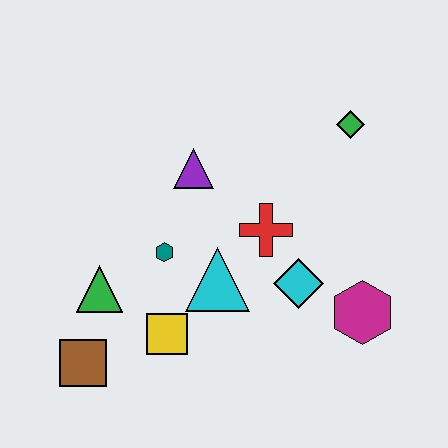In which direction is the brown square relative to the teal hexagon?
The brown square is below the teal hexagon.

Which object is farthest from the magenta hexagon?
The brown square is farthest from the magenta hexagon.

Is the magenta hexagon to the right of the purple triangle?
Yes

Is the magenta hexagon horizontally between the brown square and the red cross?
No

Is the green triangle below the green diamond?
Yes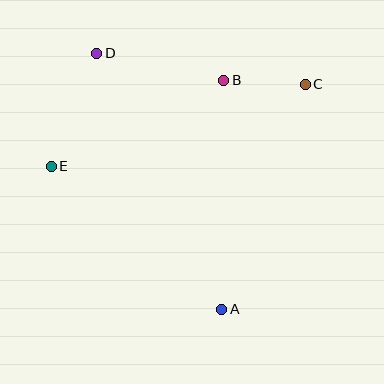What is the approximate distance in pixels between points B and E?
The distance between B and E is approximately 192 pixels.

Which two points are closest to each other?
Points B and C are closest to each other.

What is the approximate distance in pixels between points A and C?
The distance between A and C is approximately 240 pixels.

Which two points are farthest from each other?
Points A and D are farthest from each other.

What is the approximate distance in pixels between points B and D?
The distance between B and D is approximately 129 pixels.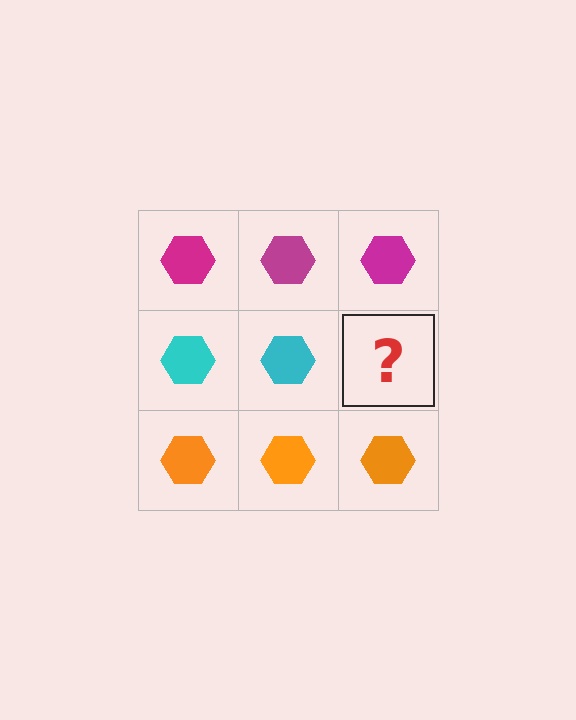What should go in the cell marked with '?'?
The missing cell should contain a cyan hexagon.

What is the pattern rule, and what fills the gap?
The rule is that each row has a consistent color. The gap should be filled with a cyan hexagon.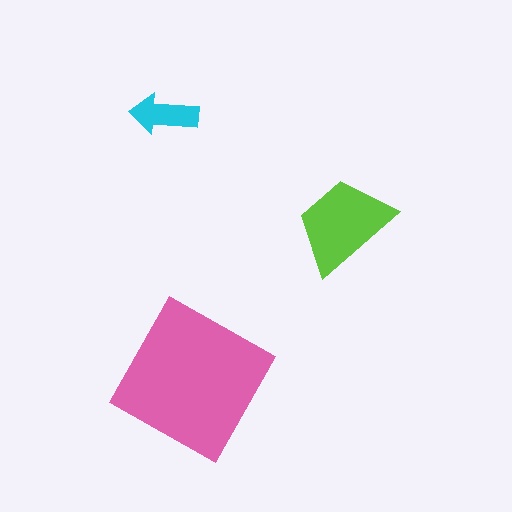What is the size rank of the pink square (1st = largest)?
1st.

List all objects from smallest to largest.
The cyan arrow, the lime trapezoid, the pink square.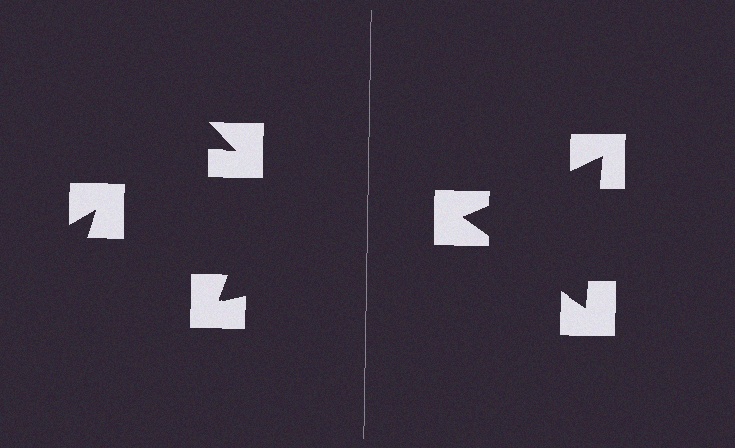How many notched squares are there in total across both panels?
6 — 3 on each side.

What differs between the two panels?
The notched squares are positioned identically on both sides; only the wedge orientations differ. On the right they align to a triangle; on the left they are misaligned.